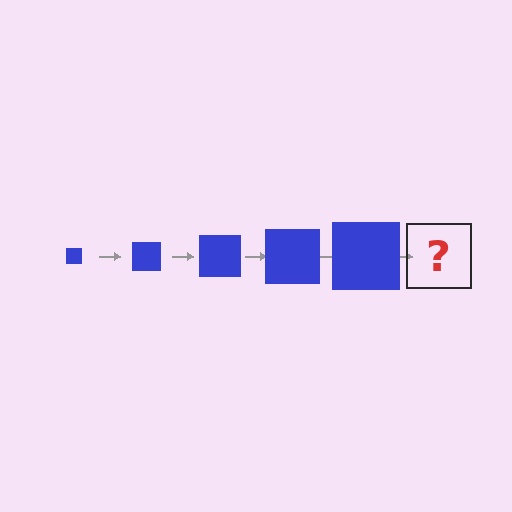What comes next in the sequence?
The next element should be a blue square, larger than the previous one.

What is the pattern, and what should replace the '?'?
The pattern is that the square gets progressively larger each step. The '?' should be a blue square, larger than the previous one.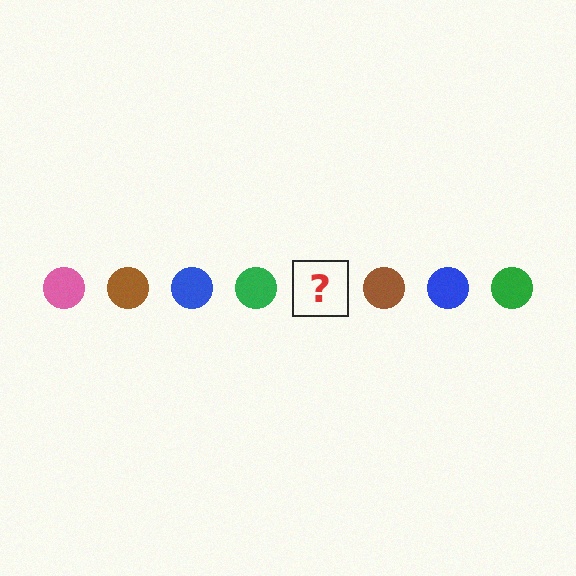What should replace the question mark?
The question mark should be replaced with a pink circle.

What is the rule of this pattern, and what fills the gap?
The rule is that the pattern cycles through pink, brown, blue, green circles. The gap should be filled with a pink circle.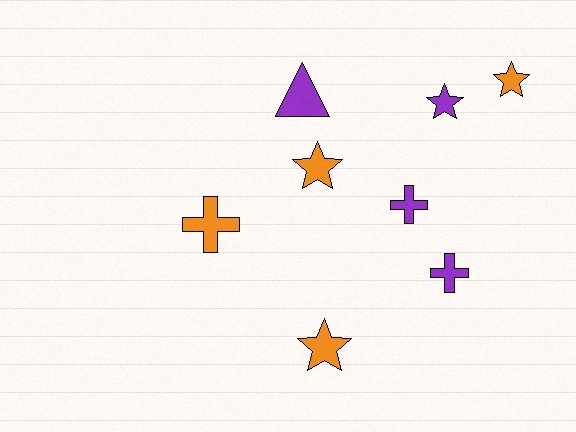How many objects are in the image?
There are 8 objects.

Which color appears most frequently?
Purple, with 4 objects.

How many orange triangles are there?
There are no orange triangles.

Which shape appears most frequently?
Star, with 4 objects.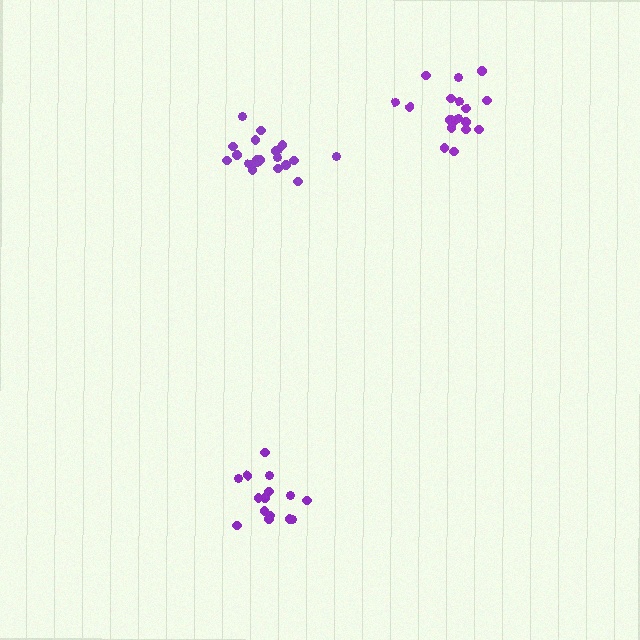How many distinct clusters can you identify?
There are 3 distinct clusters.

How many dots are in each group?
Group 1: 19 dots, Group 2: 15 dots, Group 3: 21 dots (55 total).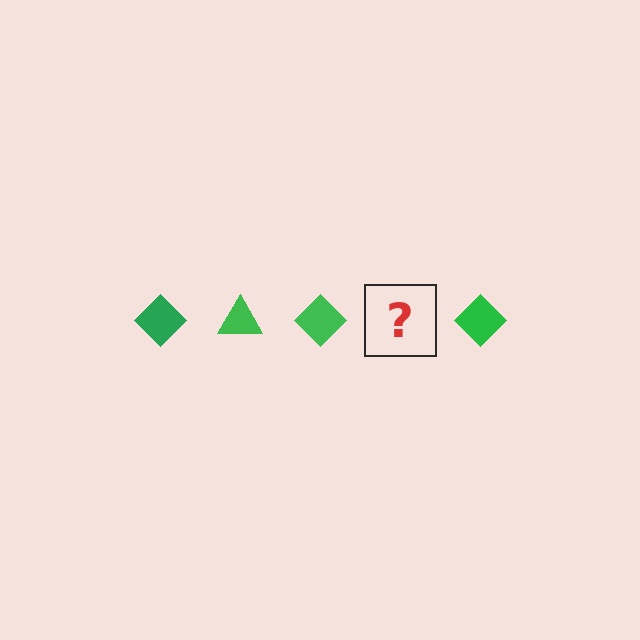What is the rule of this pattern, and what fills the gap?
The rule is that the pattern cycles through diamond, triangle shapes in green. The gap should be filled with a green triangle.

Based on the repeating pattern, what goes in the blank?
The blank should be a green triangle.